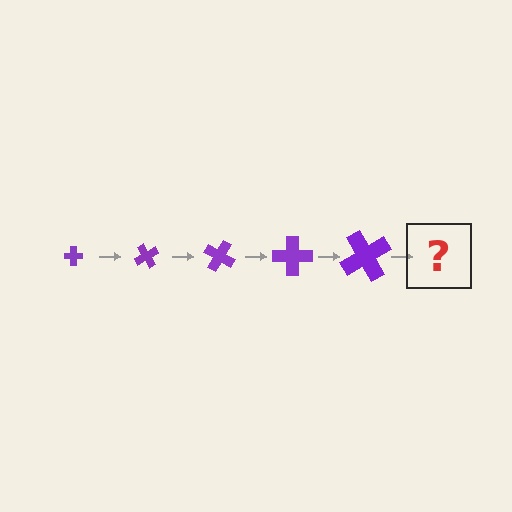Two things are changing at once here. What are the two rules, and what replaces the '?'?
The two rules are that the cross grows larger each step and it rotates 60 degrees each step. The '?' should be a cross, larger than the previous one and rotated 300 degrees from the start.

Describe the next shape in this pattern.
It should be a cross, larger than the previous one and rotated 300 degrees from the start.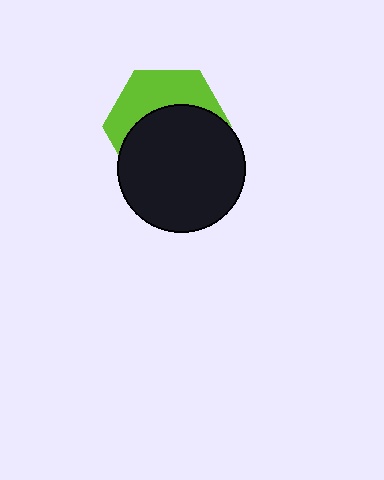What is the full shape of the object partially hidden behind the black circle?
The partially hidden object is a lime hexagon.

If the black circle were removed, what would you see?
You would see the complete lime hexagon.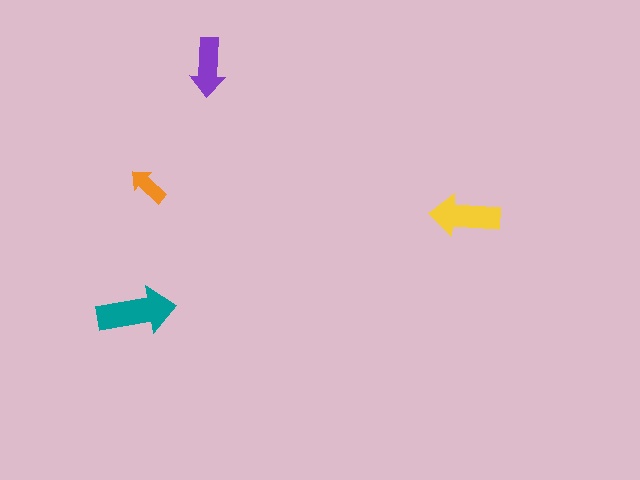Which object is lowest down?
The teal arrow is bottommost.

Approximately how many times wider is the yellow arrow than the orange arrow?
About 2 times wider.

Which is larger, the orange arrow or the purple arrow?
The purple one.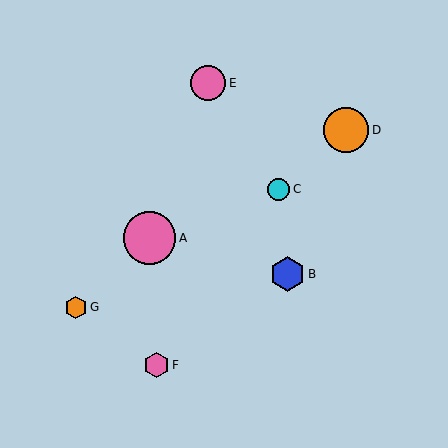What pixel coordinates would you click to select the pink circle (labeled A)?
Click at (150, 238) to select the pink circle A.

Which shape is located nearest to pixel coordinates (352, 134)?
The orange circle (labeled D) at (346, 130) is nearest to that location.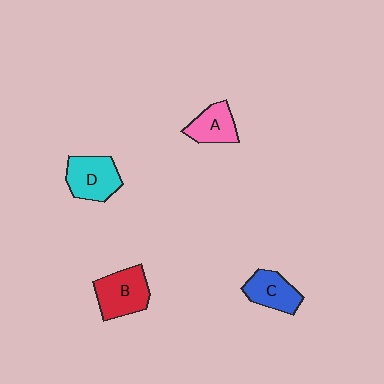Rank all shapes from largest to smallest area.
From largest to smallest: B (red), D (cyan), C (blue), A (pink).